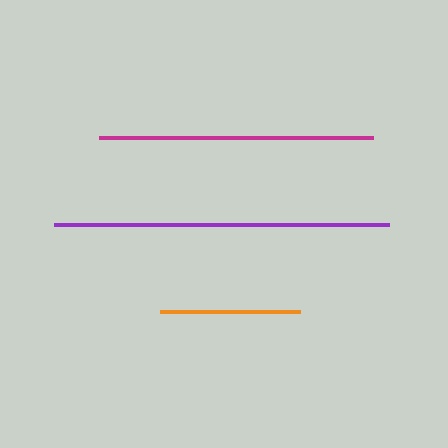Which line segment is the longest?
The purple line is the longest at approximately 335 pixels.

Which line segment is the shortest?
The orange line is the shortest at approximately 141 pixels.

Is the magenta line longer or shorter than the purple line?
The purple line is longer than the magenta line.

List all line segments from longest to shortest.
From longest to shortest: purple, magenta, orange.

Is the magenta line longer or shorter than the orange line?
The magenta line is longer than the orange line.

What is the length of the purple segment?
The purple segment is approximately 335 pixels long.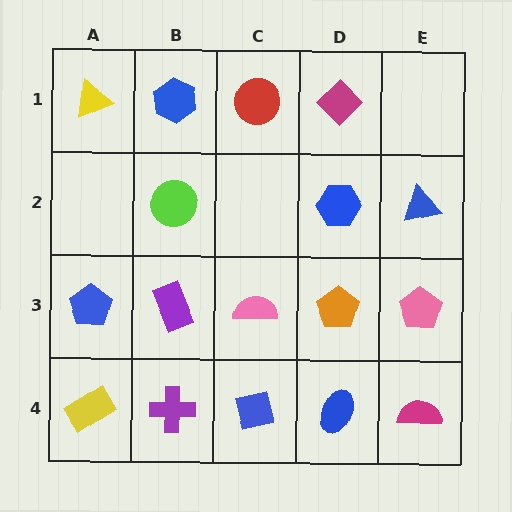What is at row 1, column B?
A blue hexagon.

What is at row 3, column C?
A pink semicircle.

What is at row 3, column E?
A pink pentagon.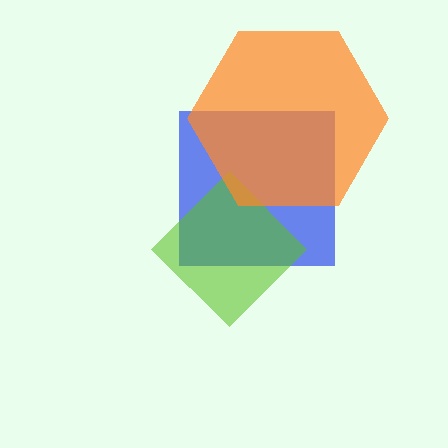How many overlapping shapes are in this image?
There are 3 overlapping shapes in the image.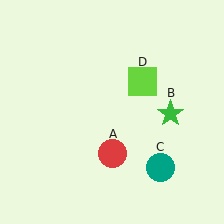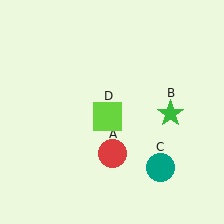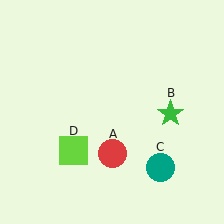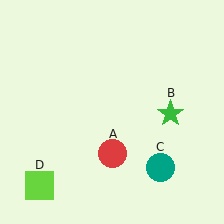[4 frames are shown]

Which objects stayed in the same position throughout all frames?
Red circle (object A) and green star (object B) and teal circle (object C) remained stationary.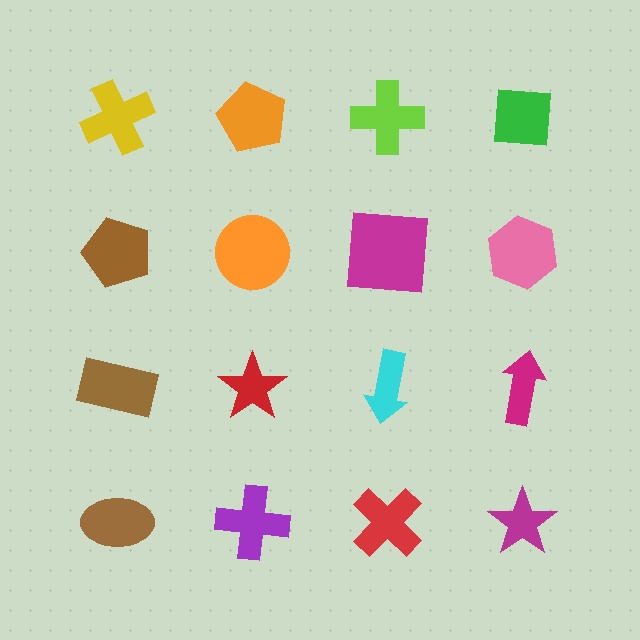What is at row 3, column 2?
A red star.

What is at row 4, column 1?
A brown ellipse.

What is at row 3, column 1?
A brown rectangle.